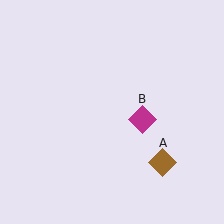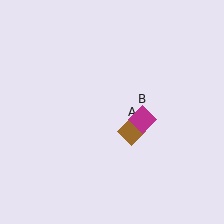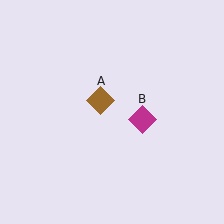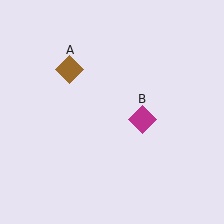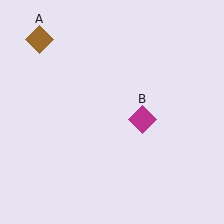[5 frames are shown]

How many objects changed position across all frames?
1 object changed position: brown diamond (object A).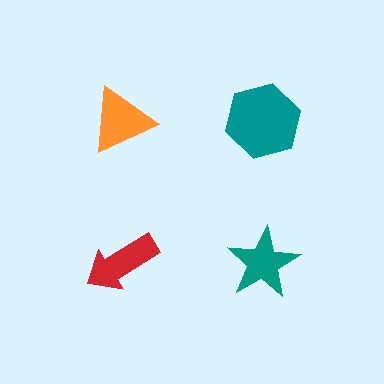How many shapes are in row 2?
2 shapes.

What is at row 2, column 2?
A teal star.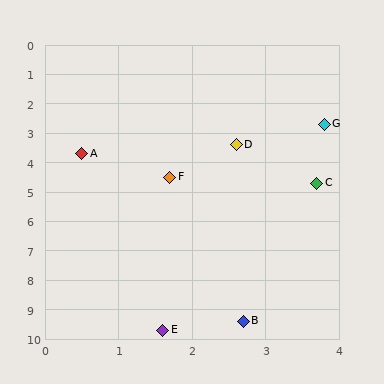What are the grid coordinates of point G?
Point G is at approximately (3.8, 2.7).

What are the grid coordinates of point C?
Point C is at approximately (3.7, 4.7).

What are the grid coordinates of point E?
Point E is at approximately (1.6, 9.7).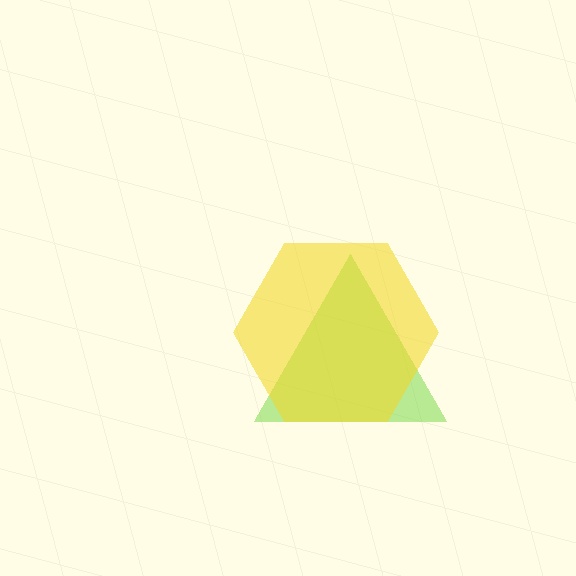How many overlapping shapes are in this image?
There are 2 overlapping shapes in the image.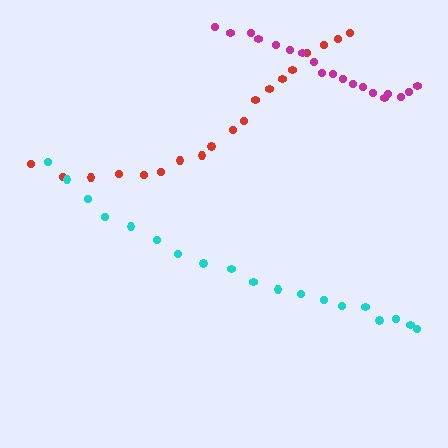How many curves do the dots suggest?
There are 3 distinct paths.